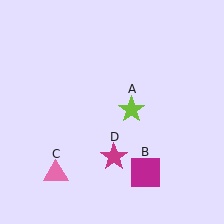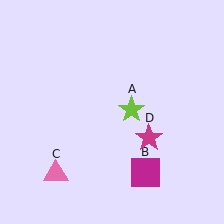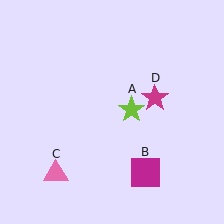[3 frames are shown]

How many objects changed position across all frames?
1 object changed position: magenta star (object D).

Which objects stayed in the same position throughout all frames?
Lime star (object A) and magenta square (object B) and pink triangle (object C) remained stationary.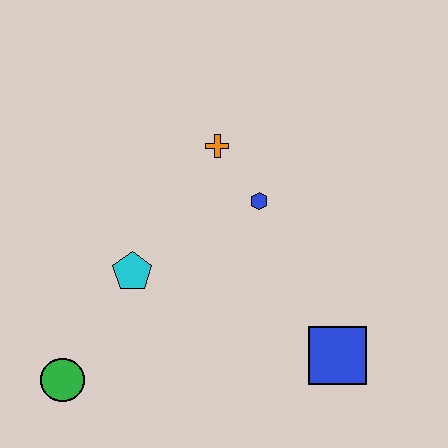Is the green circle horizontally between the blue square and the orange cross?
No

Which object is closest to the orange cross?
The blue hexagon is closest to the orange cross.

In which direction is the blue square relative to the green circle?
The blue square is to the right of the green circle.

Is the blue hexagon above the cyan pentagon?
Yes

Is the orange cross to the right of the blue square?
No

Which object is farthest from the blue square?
The green circle is farthest from the blue square.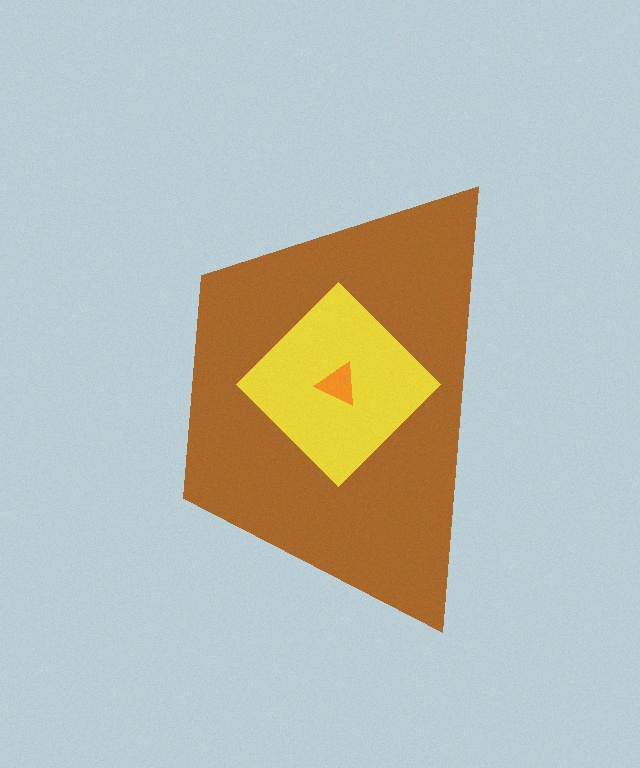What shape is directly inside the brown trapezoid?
The yellow diamond.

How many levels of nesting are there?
3.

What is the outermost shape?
The brown trapezoid.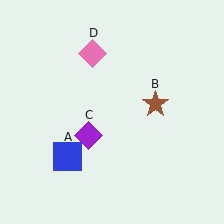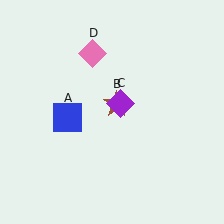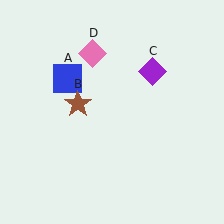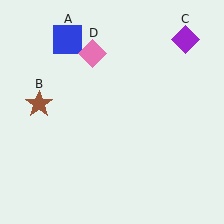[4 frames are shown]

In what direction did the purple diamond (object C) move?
The purple diamond (object C) moved up and to the right.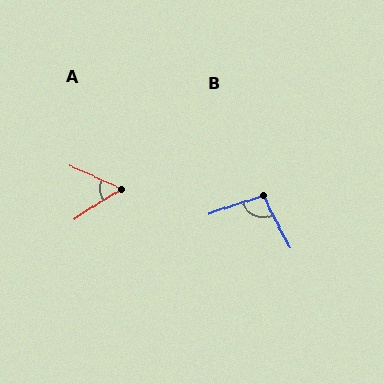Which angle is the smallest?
A, at approximately 56 degrees.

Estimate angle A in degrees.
Approximately 56 degrees.